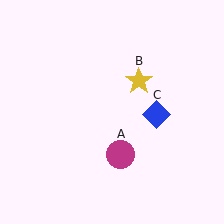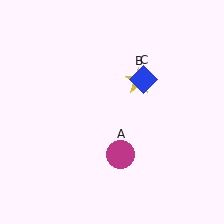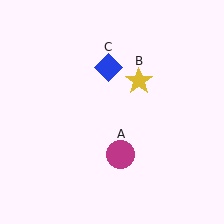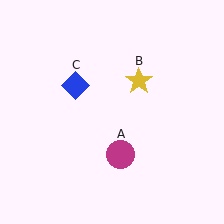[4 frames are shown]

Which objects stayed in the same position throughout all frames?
Magenta circle (object A) and yellow star (object B) remained stationary.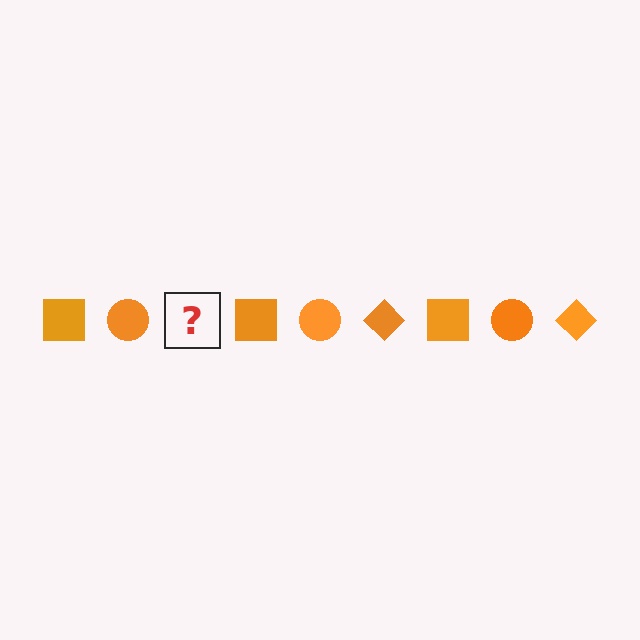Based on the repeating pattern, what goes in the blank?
The blank should be an orange diamond.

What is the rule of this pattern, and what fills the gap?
The rule is that the pattern cycles through square, circle, diamond shapes in orange. The gap should be filled with an orange diamond.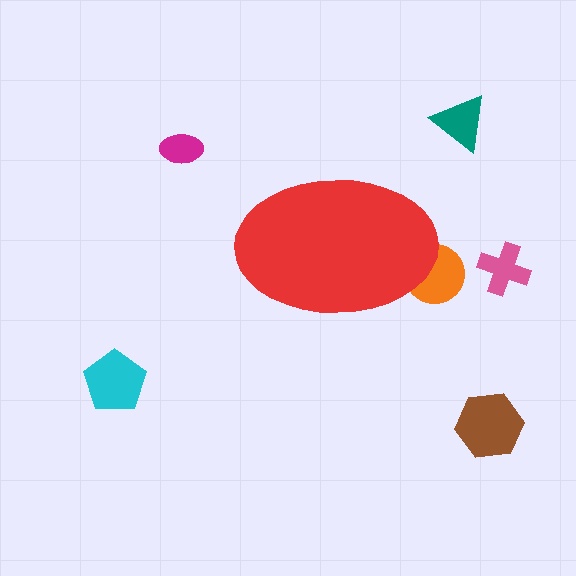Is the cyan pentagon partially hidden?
No, the cyan pentagon is fully visible.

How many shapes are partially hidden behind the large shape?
1 shape is partially hidden.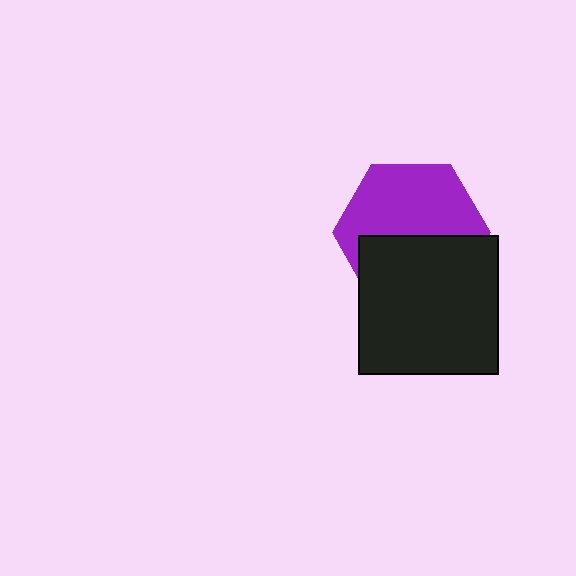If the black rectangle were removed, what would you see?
You would see the complete purple hexagon.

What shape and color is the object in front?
The object in front is a black rectangle.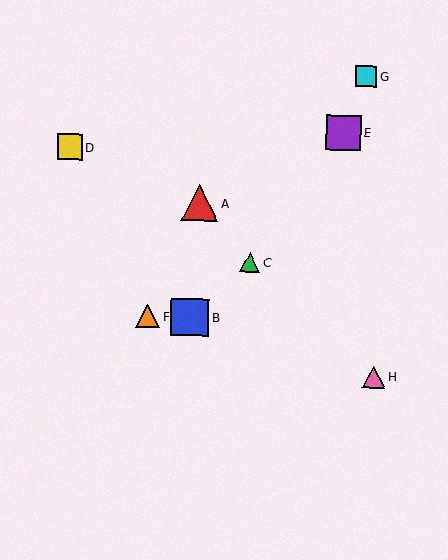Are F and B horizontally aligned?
Yes, both are at y≈316.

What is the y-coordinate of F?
Object F is at y≈316.